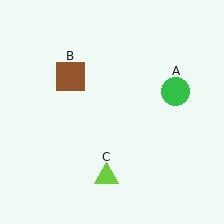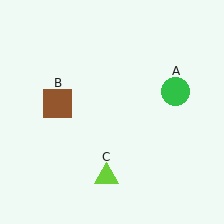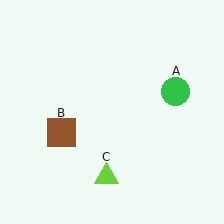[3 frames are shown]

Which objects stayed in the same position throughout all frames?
Green circle (object A) and lime triangle (object C) remained stationary.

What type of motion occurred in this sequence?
The brown square (object B) rotated counterclockwise around the center of the scene.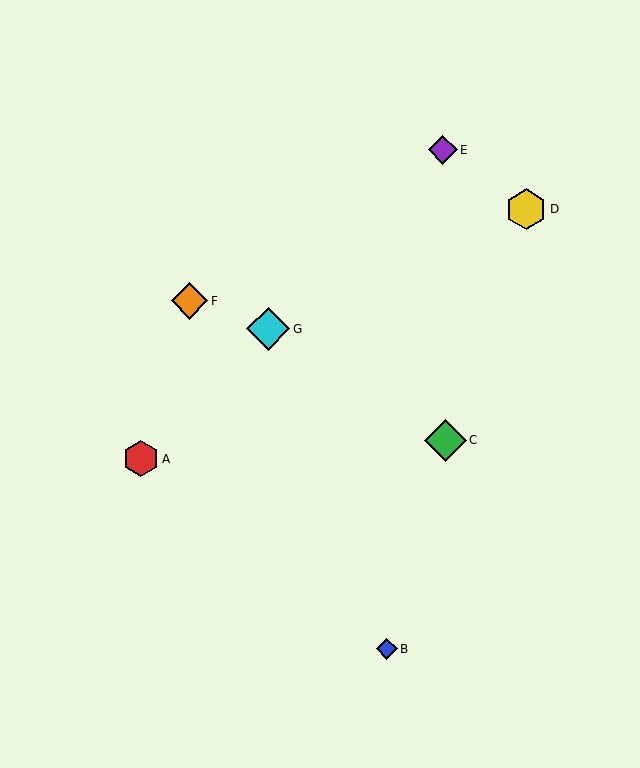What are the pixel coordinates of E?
Object E is at (443, 150).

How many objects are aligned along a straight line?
3 objects (A, E, G) are aligned along a straight line.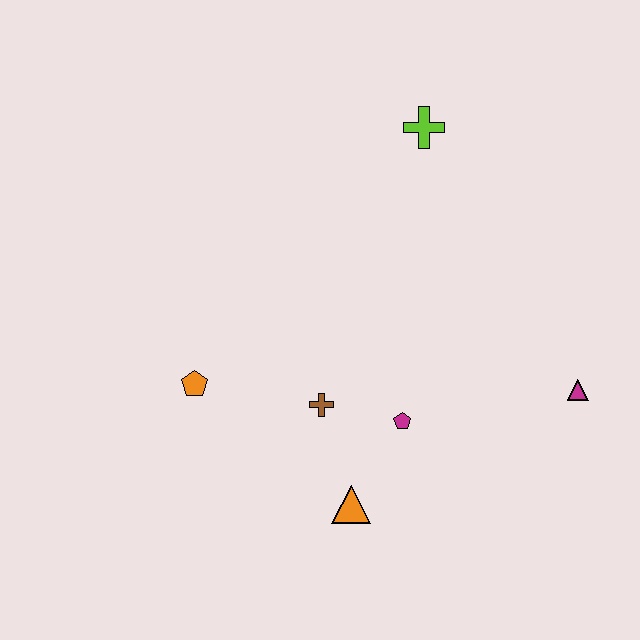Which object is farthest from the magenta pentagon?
The lime cross is farthest from the magenta pentagon.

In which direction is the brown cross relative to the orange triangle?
The brown cross is above the orange triangle.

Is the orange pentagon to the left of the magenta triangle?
Yes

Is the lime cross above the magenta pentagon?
Yes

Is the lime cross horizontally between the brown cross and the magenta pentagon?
No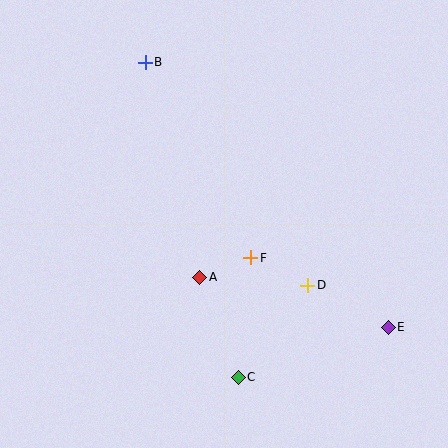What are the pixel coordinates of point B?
Point B is at (145, 62).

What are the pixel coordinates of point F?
Point F is at (251, 258).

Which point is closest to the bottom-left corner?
Point C is closest to the bottom-left corner.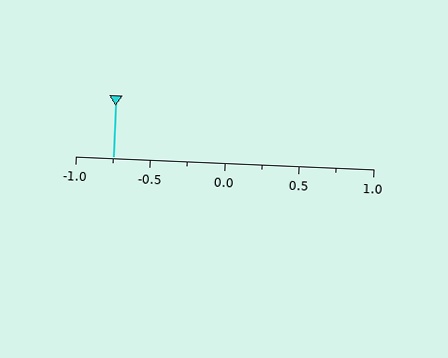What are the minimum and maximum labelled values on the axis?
The axis runs from -1.0 to 1.0.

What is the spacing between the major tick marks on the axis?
The major ticks are spaced 0.5 apart.